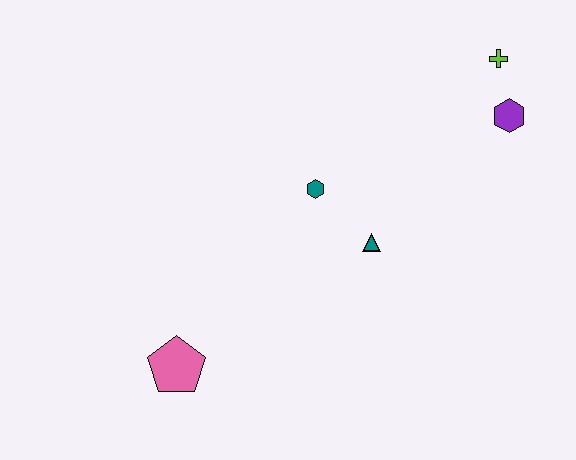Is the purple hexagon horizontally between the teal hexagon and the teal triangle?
No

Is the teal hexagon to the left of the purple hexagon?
Yes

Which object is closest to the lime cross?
The purple hexagon is closest to the lime cross.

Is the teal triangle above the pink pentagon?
Yes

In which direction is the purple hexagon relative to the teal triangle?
The purple hexagon is to the right of the teal triangle.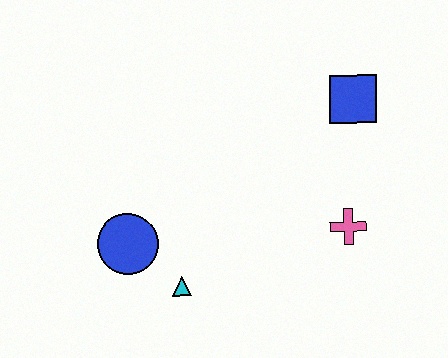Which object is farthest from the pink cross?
The blue circle is farthest from the pink cross.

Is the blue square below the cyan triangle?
No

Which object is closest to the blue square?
The pink cross is closest to the blue square.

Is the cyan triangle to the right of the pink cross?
No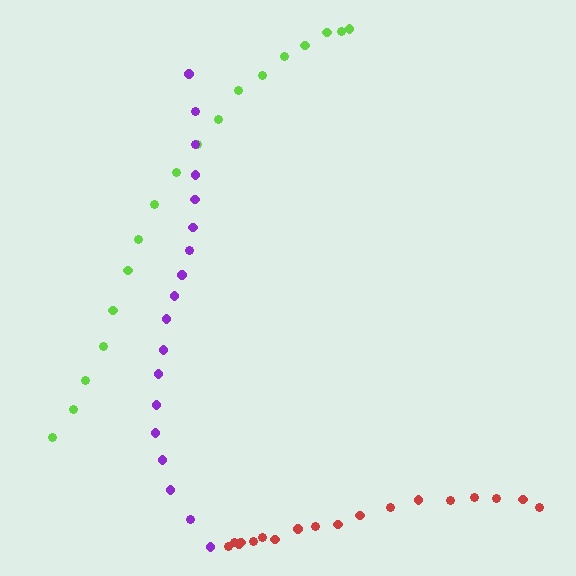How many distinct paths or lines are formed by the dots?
There are 3 distinct paths.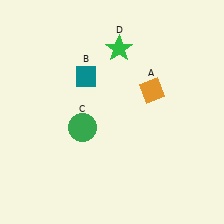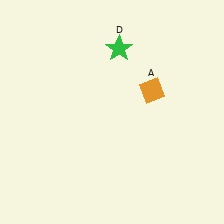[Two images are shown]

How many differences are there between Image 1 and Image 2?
There are 2 differences between the two images.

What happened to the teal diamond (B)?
The teal diamond (B) was removed in Image 2. It was in the top-left area of Image 1.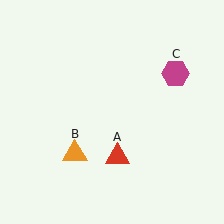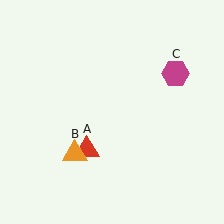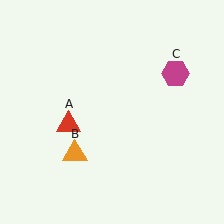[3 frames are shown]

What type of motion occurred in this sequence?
The red triangle (object A) rotated clockwise around the center of the scene.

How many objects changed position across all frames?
1 object changed position: red triangle (object A).